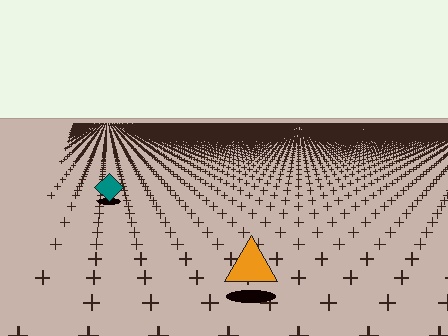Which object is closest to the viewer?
The orange triangle is closest. The texture marks near it are larger and more spread out.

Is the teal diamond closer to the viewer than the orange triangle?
No. The orange triangle is closer — you can tell from the texture gradient: the ground texture is coarser near it.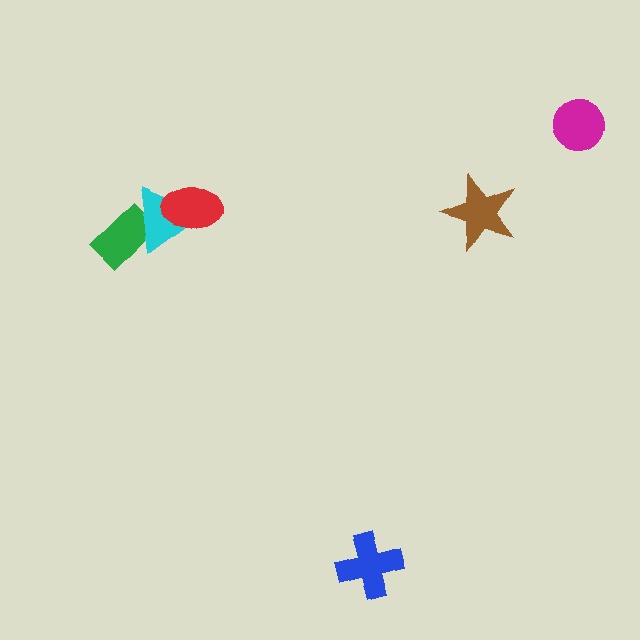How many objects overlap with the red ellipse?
1 object overlaps with the red ellipse.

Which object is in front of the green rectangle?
The cyan triangle is in front of the green rectangle.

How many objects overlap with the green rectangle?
1 object overlaps with the green rectangle.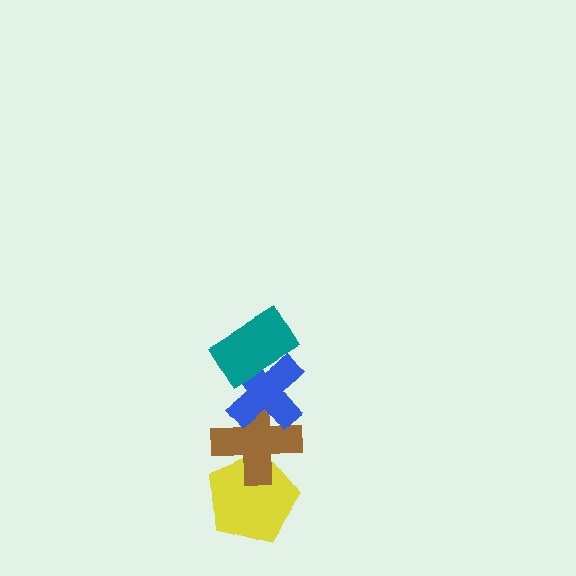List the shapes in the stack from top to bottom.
From top to bottom: the teal rectangle, the blue cross, the brown cross, the yellow pentagon.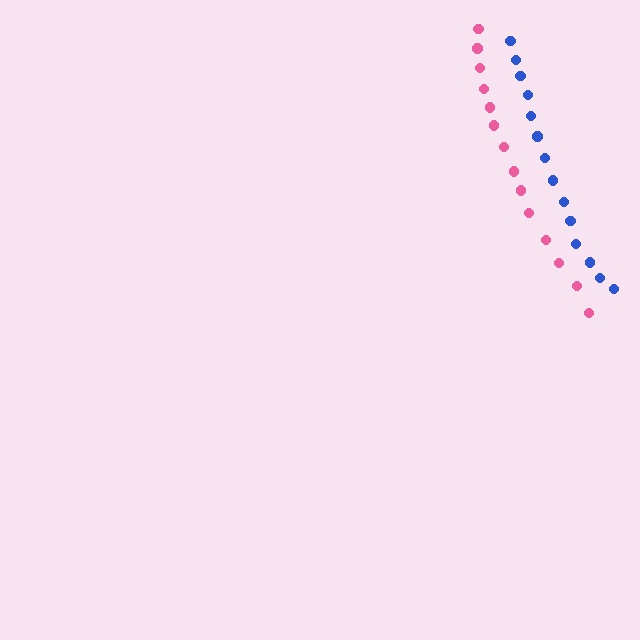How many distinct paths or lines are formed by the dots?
There are 2 distinct paths.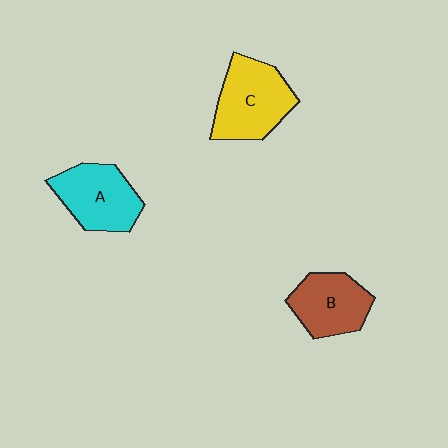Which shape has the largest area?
Shape C (yellow).